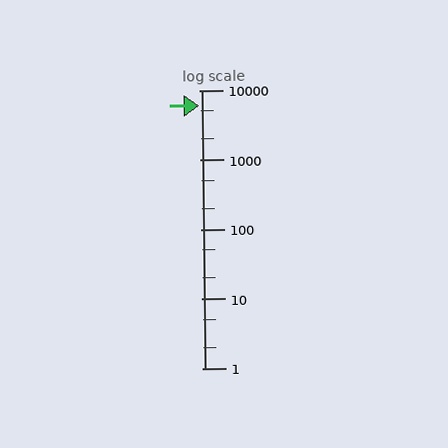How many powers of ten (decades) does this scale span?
The scale spans 4 decades, from 1 to 10000.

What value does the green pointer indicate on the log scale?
The pointer indicates approximately 6000.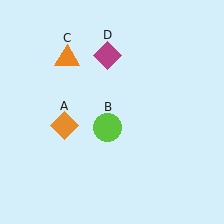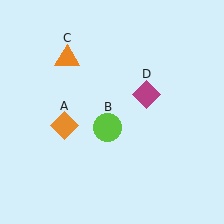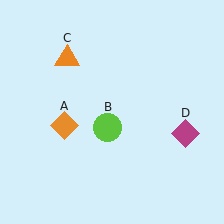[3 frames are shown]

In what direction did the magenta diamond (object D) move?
The magenta diamond (object D) moved down and to the right.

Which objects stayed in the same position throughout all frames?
Orange diamond (object A) and lime circle (object B) and orange triangle (object C) remained stationary.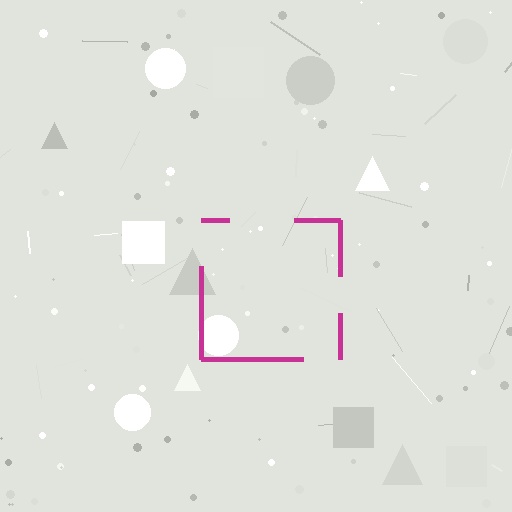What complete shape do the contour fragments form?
The contour fragments form a square.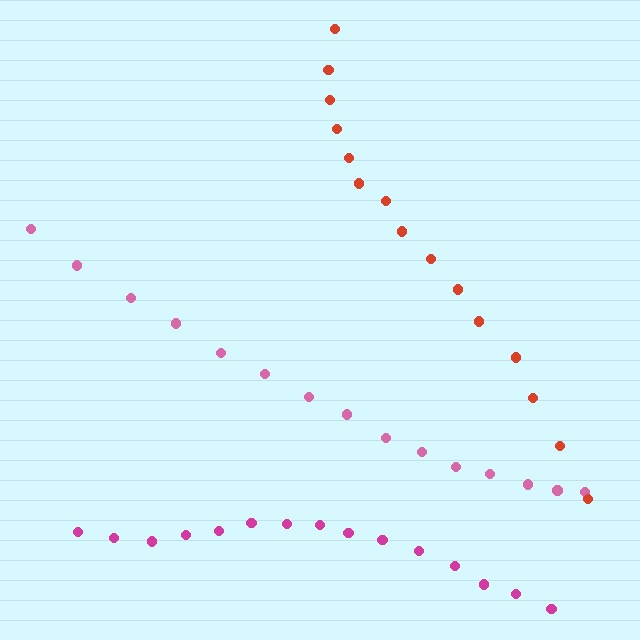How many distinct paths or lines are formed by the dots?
There are 3 distinct paths.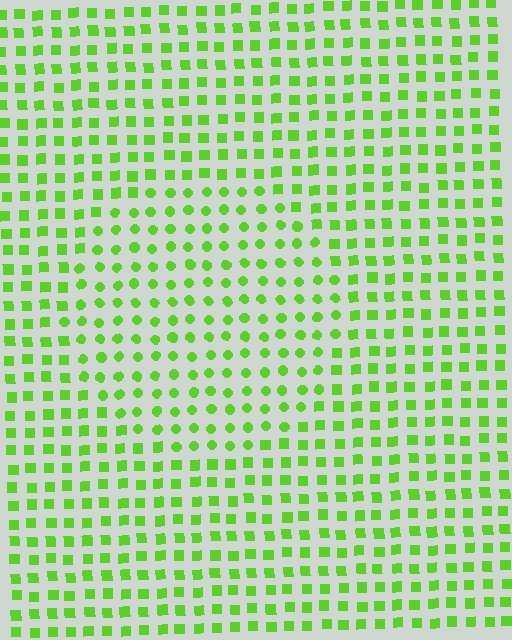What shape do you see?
I see a circle.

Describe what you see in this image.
The image is filled with small lime elements arranged in a uniform grid. A circle-shaped region contains circles, while the surrounding area contains squares. The boundary is defined purely by the change in element shape.